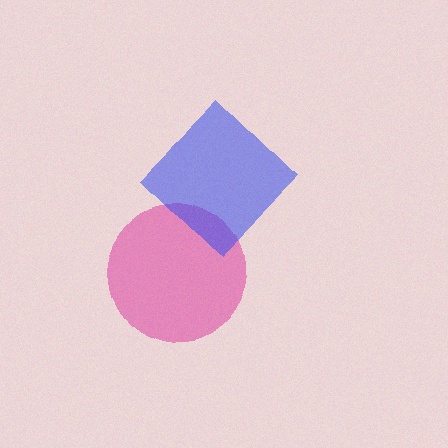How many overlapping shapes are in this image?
There are 2 overlapping shapes in the image.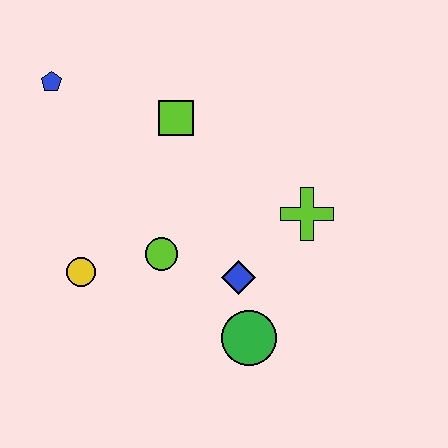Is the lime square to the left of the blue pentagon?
No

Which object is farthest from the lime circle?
The blue pentagon is farthest from the lime circle.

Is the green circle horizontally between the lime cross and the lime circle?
Yes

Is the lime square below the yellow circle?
No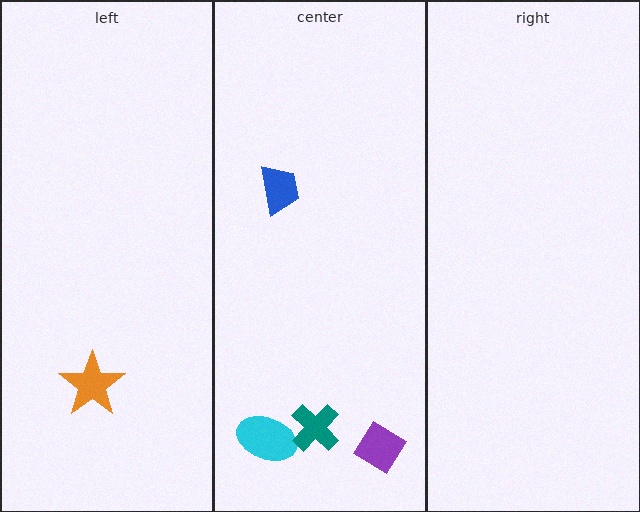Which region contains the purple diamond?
The center region.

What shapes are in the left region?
The orange star.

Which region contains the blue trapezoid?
The center region.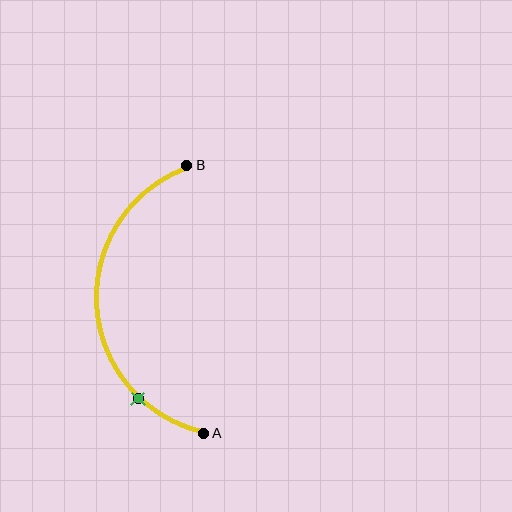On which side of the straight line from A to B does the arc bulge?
The arc bulges to the left of the straight line connecting A and B.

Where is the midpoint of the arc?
The arc midpoint is the point on the curve farthest from the straight line joining A and B. It sits to the left of that line.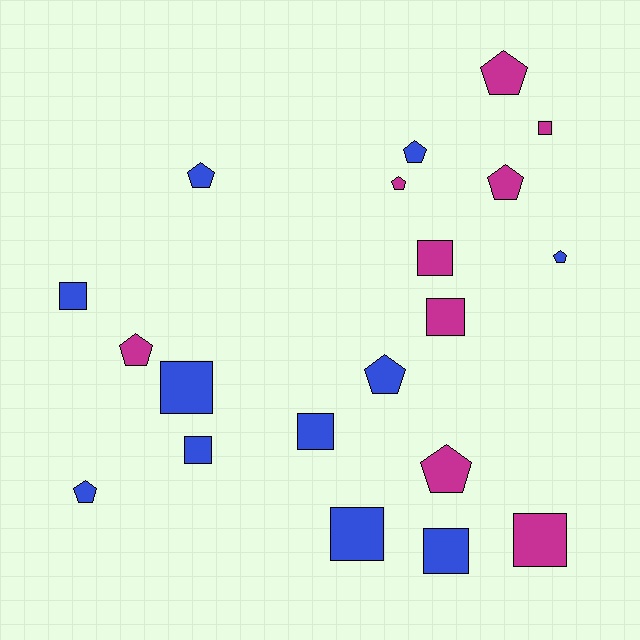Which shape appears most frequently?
Square, with 10 objects.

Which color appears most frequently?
Blue, with 11 objects.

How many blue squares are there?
There are 6 blue squares.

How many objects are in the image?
There are 20 objects.